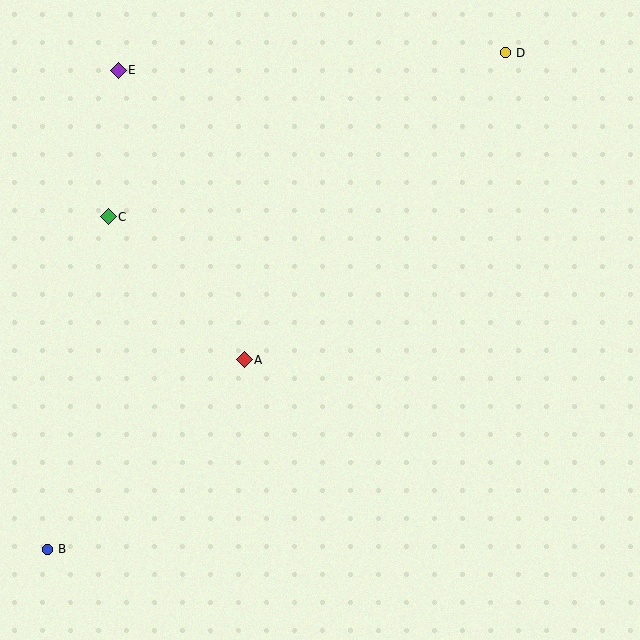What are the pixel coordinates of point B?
Point B is at (48, 549).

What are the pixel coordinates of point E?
Point E is at (118, 70).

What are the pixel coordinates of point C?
Point C is at (108, 217).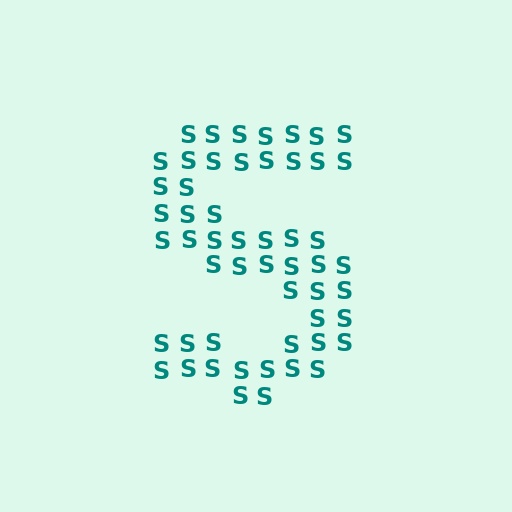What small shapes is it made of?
It is made of small letter S's.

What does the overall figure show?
The overall figure shows the letter S.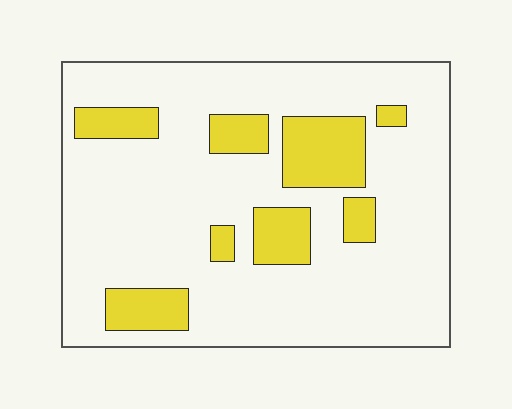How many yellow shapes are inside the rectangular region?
8.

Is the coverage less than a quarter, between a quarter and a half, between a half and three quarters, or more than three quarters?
Less than a quarter.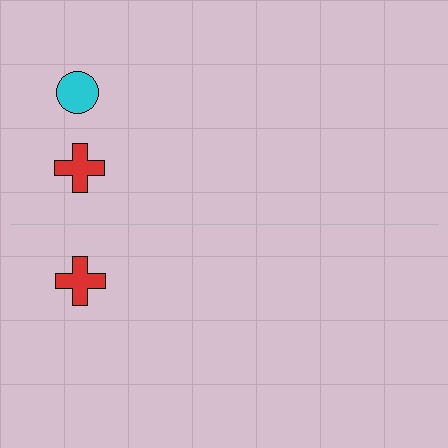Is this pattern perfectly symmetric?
No, the pattern is not perfectly symmetric. A cyan circle is missing from the bottom side.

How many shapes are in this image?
There are 3 shapes in this image.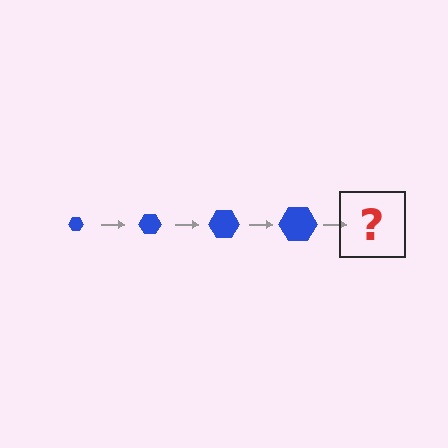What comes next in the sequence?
The next element should be a blue hexagon, larger than the previous one.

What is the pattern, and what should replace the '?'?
The pattern is that the hexagon gets progressively larger each step. The '?' should be a blue hexagon, larger than the previous one.